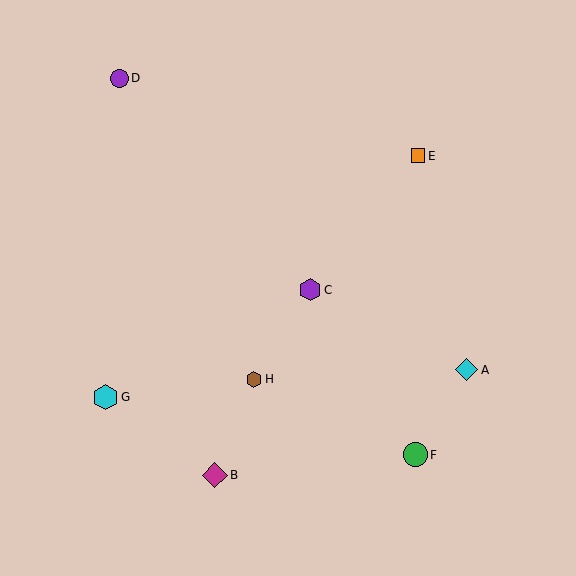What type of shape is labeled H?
Shape H is a brown hexagon.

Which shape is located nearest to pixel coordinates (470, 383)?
The cyan diamond (labeled A) at (467, 370) is nearest to that location.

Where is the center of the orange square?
The center of the orange square is at (418, 156).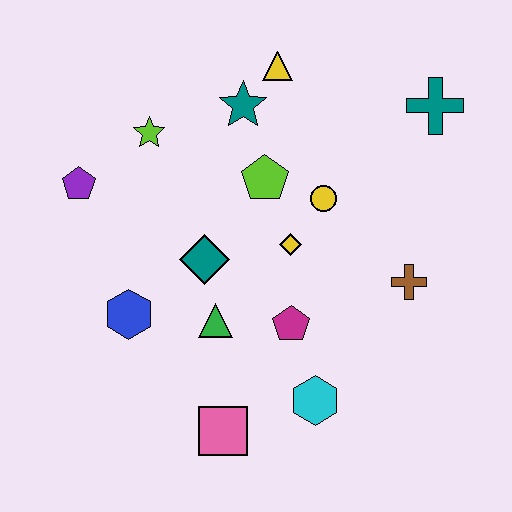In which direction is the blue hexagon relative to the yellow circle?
The blue hexagon is to the left of the yellow circle.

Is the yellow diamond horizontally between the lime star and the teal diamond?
No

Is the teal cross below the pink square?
No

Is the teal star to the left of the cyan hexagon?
Yes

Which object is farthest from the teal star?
The pink square is farthest from the teal star.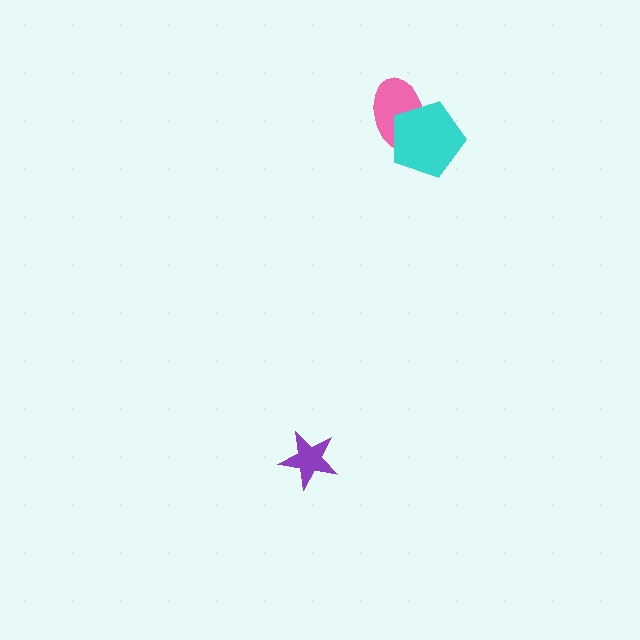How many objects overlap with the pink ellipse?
1 object overlaps with the pink ellipse.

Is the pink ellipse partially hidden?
Yes, it is partially covered by another shape.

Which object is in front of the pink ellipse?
The cyan pentagon is in front of the pink ellipse.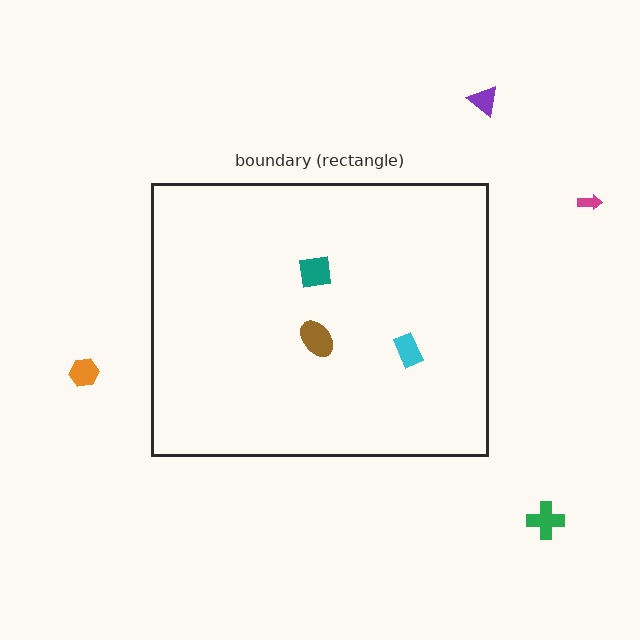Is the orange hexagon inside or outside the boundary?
Outside.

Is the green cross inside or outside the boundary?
Outside.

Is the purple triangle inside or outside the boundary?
Outside.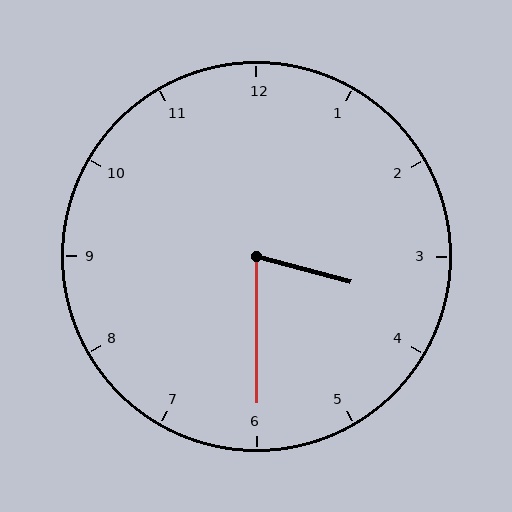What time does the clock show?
3:30.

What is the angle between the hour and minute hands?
Approximately 75 degrees.